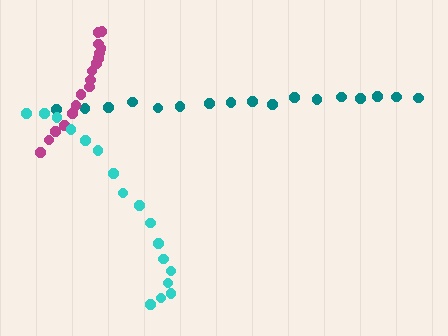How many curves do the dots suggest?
There are 3 distinct paths.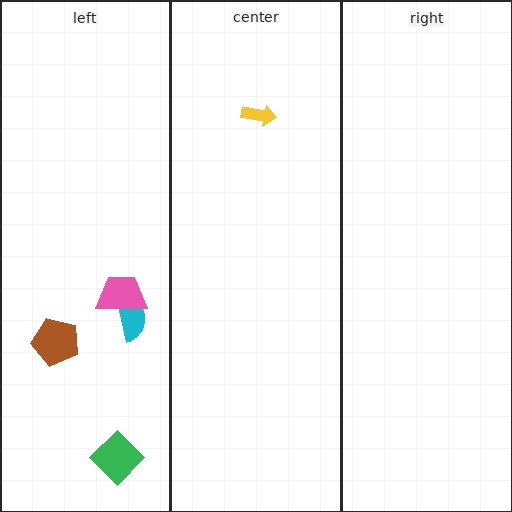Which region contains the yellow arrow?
The center region.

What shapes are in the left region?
The cyan semicircle, the brown pentagon, the green diamond, the pink trapezoid.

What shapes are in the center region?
The yellow arrow.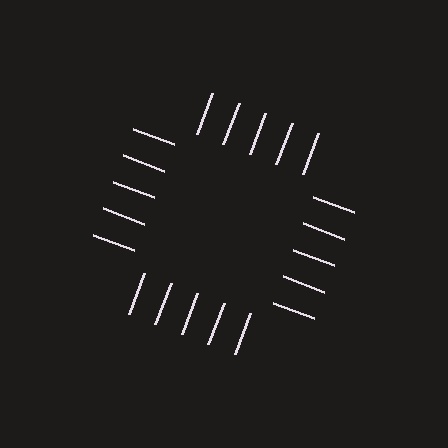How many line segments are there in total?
20 — 5 along each of the 4 edges.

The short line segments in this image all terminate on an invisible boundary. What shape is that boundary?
An illusory square — the line segments terminate on its edges but no continuous stroke is drawn.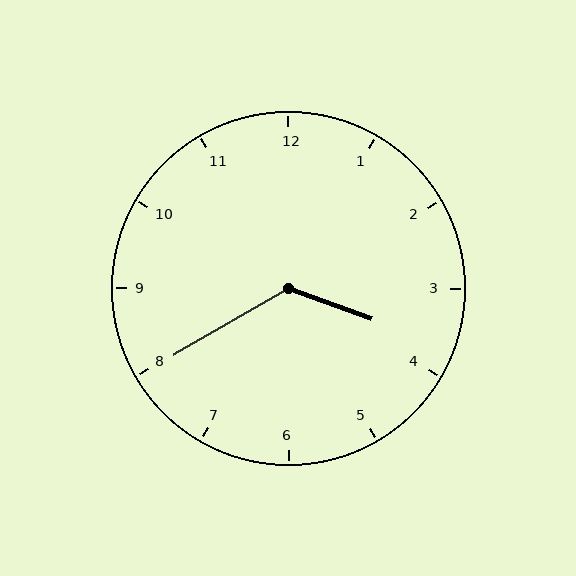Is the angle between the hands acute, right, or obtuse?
It is obtuse.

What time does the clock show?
3:40.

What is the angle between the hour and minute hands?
Approximately 130 degrees.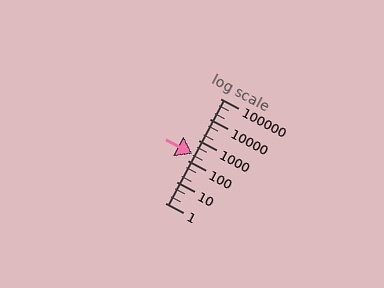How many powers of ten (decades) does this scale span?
The scale spans 5 decades, from 1 to 100000.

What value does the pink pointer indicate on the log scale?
The pointer indicates approximately 230.